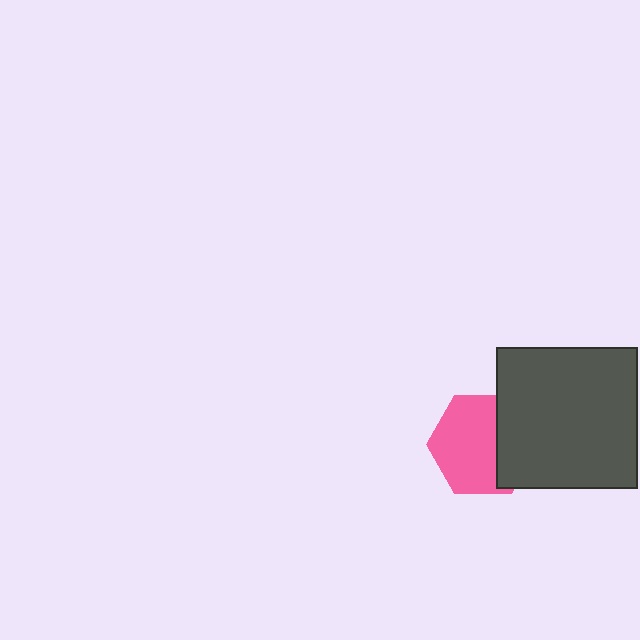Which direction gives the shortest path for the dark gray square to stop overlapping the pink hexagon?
Moving right gives the shortest separation.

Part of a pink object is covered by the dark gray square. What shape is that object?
It is a hexagon.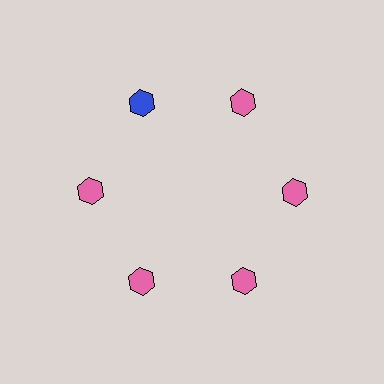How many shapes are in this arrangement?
There are 6 shapes arranged in a ring pattern.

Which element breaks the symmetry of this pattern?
The blue hexagon at roughly the 11 o'clock position breaks the symmetry. All other shapes are pink hexagons.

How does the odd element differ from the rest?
It has a different color: blue instead of pink.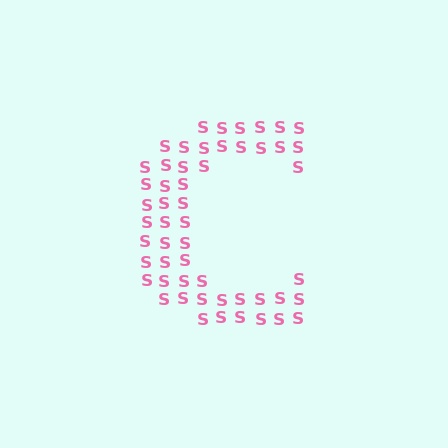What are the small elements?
The small elements are letter S's.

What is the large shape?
The large shape is the letter C.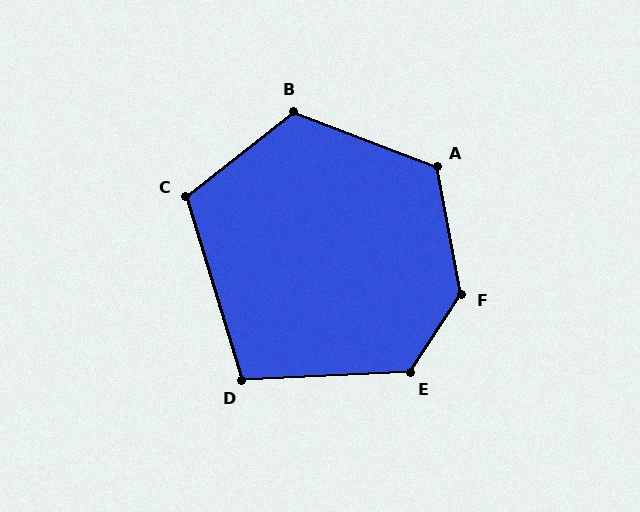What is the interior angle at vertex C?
Approximately 111 degrees (obtuse).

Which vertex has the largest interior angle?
F, at approximately 135 degrees.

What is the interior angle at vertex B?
Approximately 121 degrees (obtuse).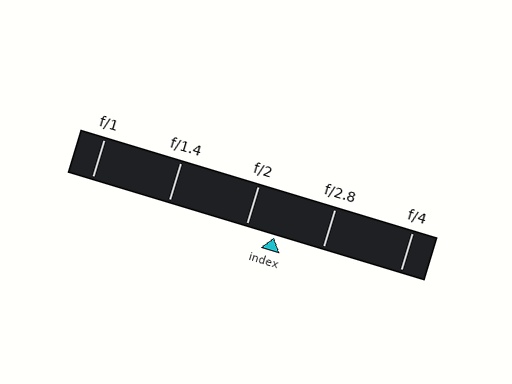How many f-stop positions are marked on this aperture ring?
There are 5 f-stop positions marked.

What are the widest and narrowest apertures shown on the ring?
The widest aperture shown is f/1 and the narrowest is f/4.